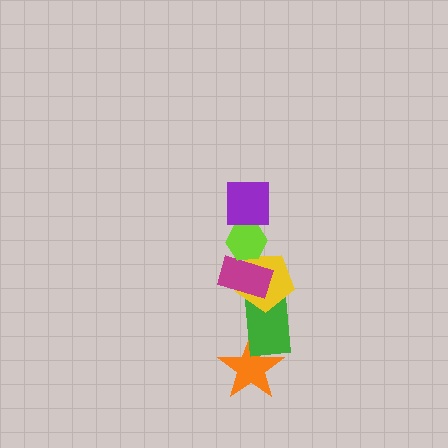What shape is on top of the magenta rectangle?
The lime hexagon is on top of the magenta rectangle.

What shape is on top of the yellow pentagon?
The magenta rectangle is on top of the yellow pentagon.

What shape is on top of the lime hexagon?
The purple square is on top of the lime hexagon.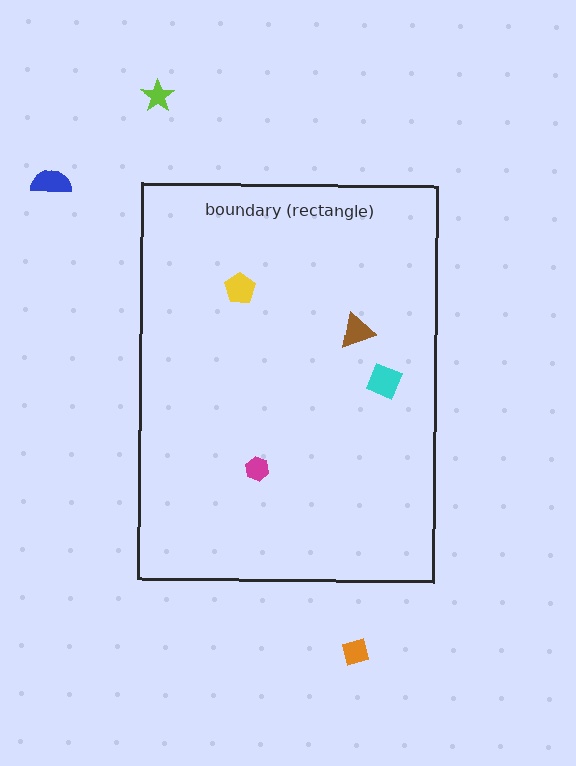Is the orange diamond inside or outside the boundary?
Outside.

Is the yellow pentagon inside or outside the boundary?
Inside.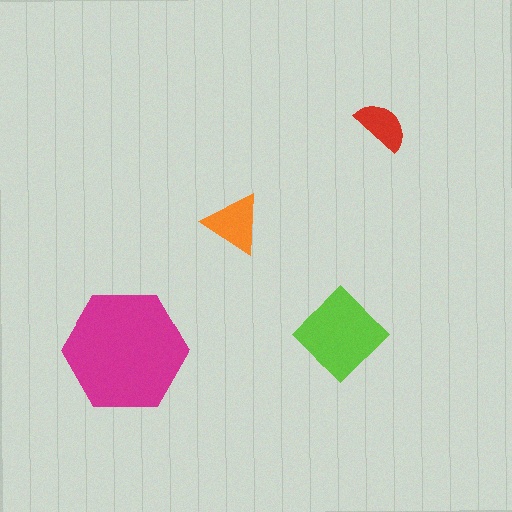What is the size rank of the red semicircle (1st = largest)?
4th.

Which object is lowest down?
The magenta hexagon is bottommost.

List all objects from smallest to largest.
The red semicircle, the orange triangle, the lime diamond, the magenta hexagon.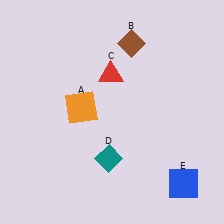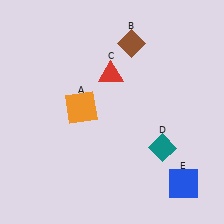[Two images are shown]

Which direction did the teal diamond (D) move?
The teal diamond (D) moved right.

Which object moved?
The teal diamond (D) moved right.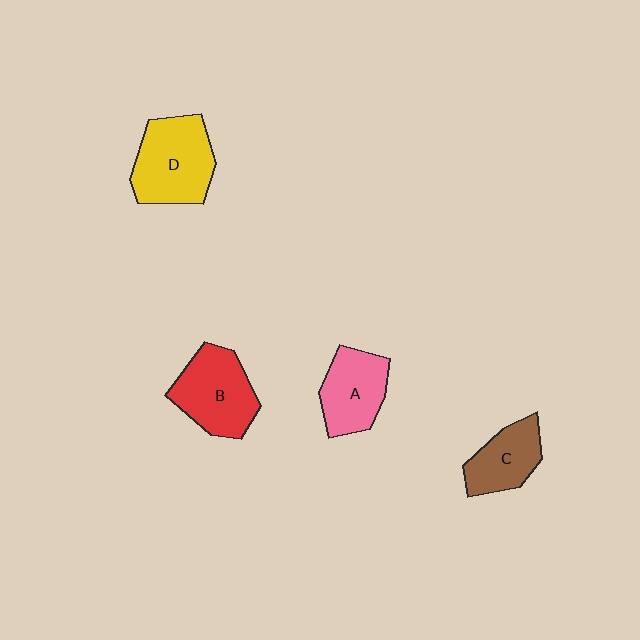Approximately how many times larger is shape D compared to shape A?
Approximately 1.3 times.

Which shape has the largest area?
Shape D (yellow).